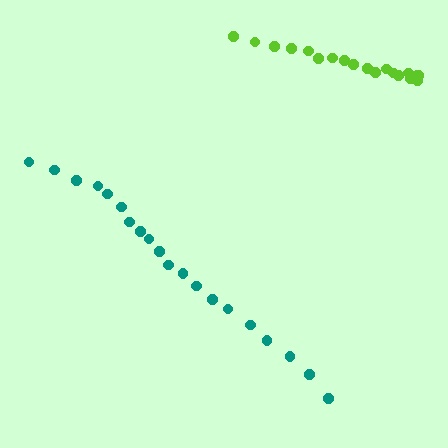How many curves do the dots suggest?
There are 2 distinct paths.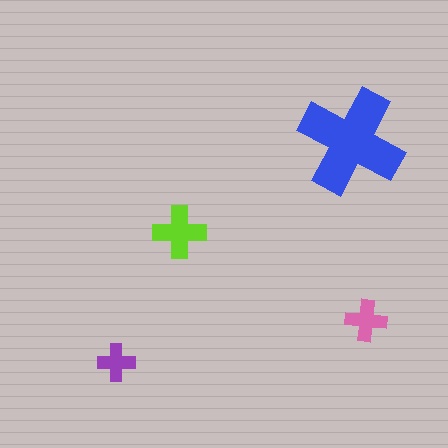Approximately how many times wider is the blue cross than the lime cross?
About 2 times wider.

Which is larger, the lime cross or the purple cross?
The lime one.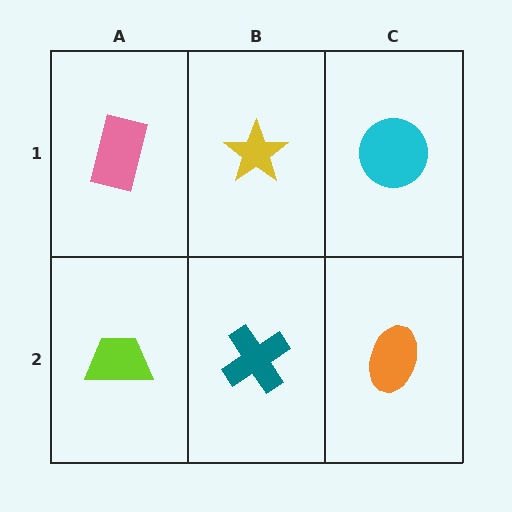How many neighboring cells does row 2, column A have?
2.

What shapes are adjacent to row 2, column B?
A yellow star (row 1, column B), a lime trapezoid (row 2, column A), an orange ellipse (row 2, column C).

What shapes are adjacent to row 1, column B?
A teal cross (row 2, column B), a pink rectangle (row 1, column A), a cyan circle (row 1, column C).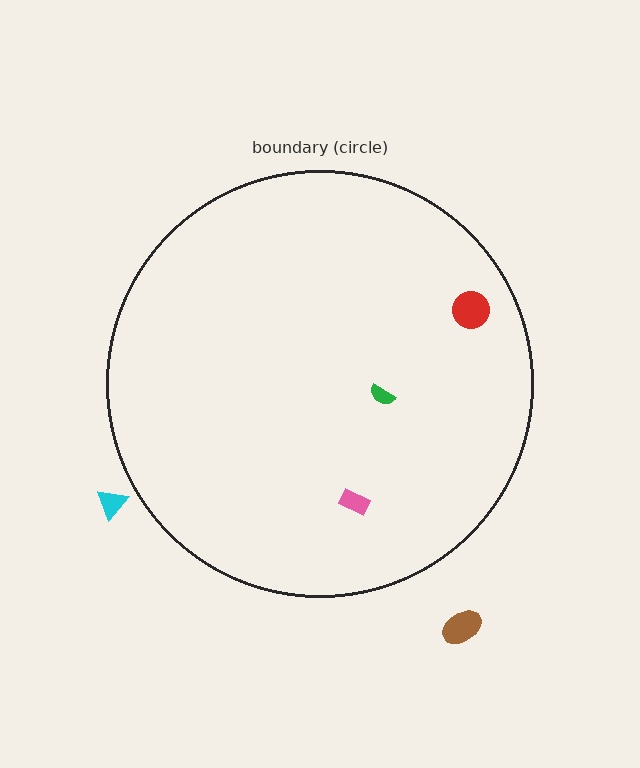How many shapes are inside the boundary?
3 inside, 2 outside.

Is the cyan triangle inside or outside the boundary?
Outside.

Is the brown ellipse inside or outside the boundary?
Outside.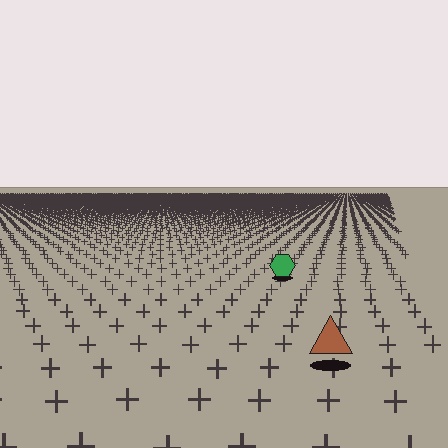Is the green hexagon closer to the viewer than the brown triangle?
No. The brown triangle is closer — you can tell from the texture gradient: the ground texture is coarser near it.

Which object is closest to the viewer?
The brown triangle is closest. The texture marks near it are larger and more spread out.